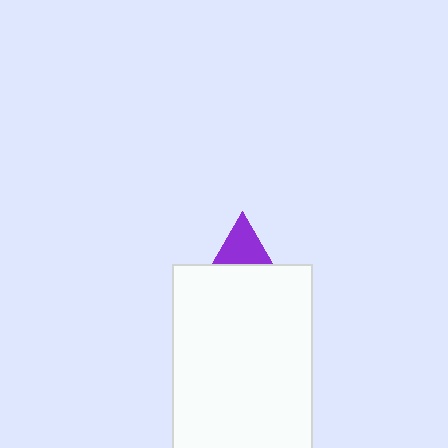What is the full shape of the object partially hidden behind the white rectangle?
The partially hidden object is a purple triangle.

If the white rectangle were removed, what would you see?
You would see the complete purple triangle.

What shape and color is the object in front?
The object in front is a white rectangle.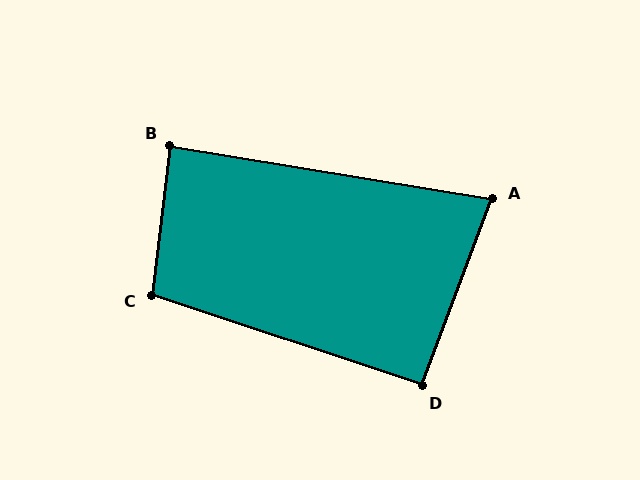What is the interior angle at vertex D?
Approximately 92 degrees (approximately right).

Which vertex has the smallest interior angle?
A, at approximately 79 degrees.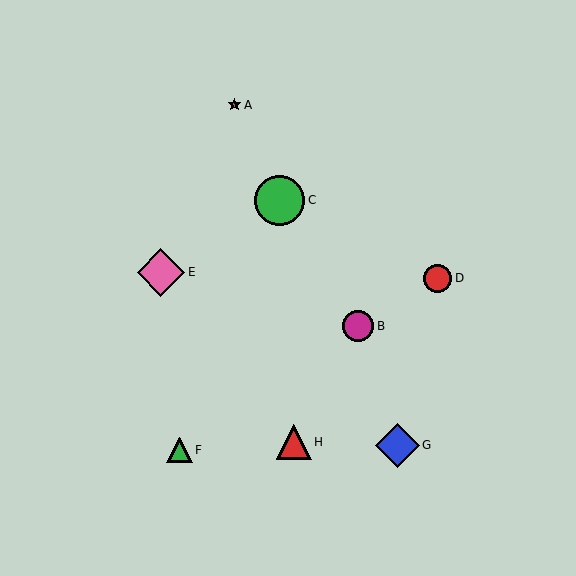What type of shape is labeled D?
Shape D is a red circle.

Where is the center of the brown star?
The center of the brown star is at (234, 105).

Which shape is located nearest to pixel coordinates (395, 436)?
The blue diamond (labeled G) at (397, 445) is nearest to that location.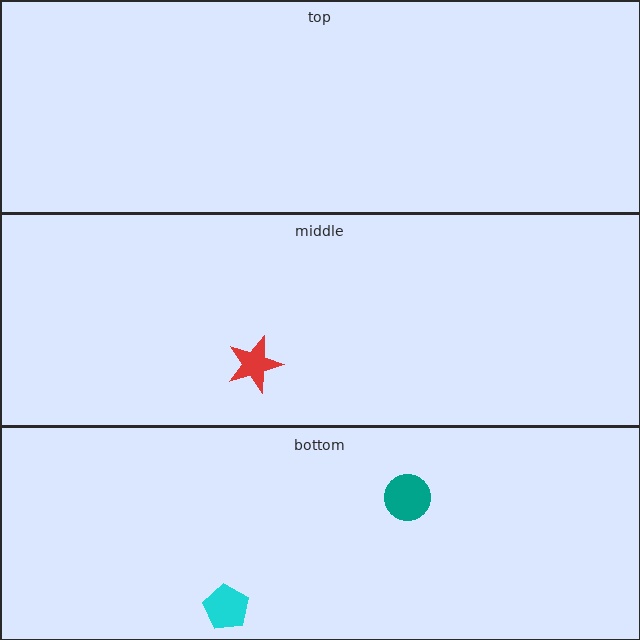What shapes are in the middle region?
The red star.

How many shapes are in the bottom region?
2.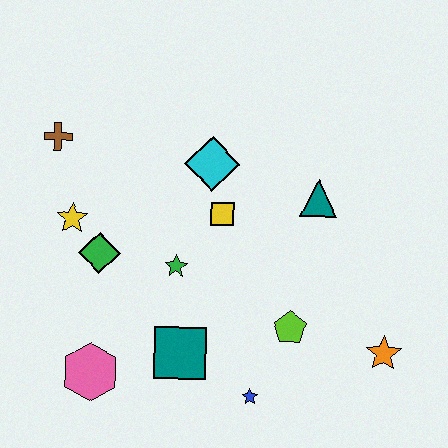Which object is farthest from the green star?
The orange star is farthest from the green star.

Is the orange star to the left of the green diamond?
No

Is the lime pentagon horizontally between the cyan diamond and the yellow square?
No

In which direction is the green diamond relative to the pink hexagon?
The green diamond is above the pink hexagon.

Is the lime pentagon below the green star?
Yes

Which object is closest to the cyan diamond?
The yellow square is closest to the cyan diamond.